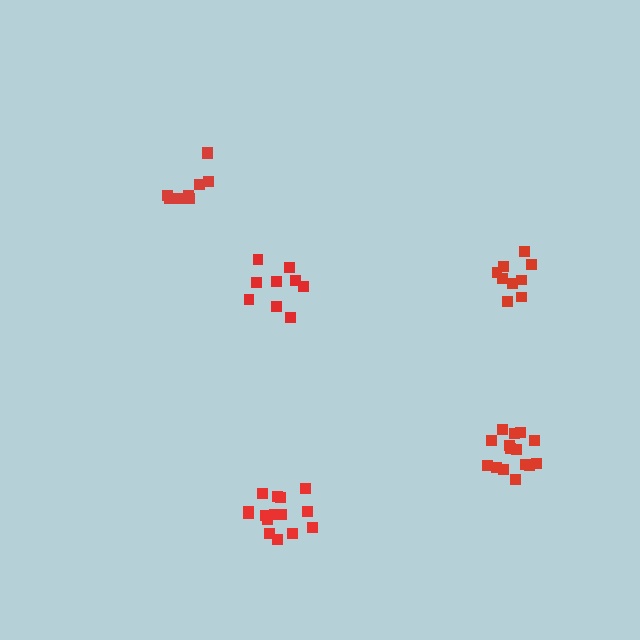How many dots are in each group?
Group 1: 9 dots, Group 2: 15 dots, Group 3: 9 dots, Group 4: 15 dots, Group 5: 9 dots (57 total).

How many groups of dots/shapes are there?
There are 5 groups.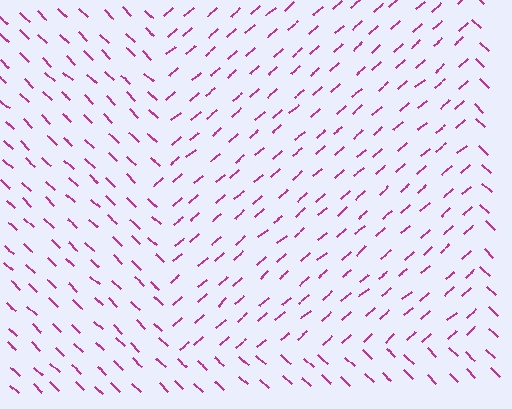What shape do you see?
I see a rectangle.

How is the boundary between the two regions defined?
The boundary is defined purely by a change in line orientation (approximately 86 degrees difference). All lines are the same color and thickness.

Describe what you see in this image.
The image is filled with small magenta line segments. A rectangle region in the image has lines oriented differently from the surrounding lines, creating a visible texture boundary.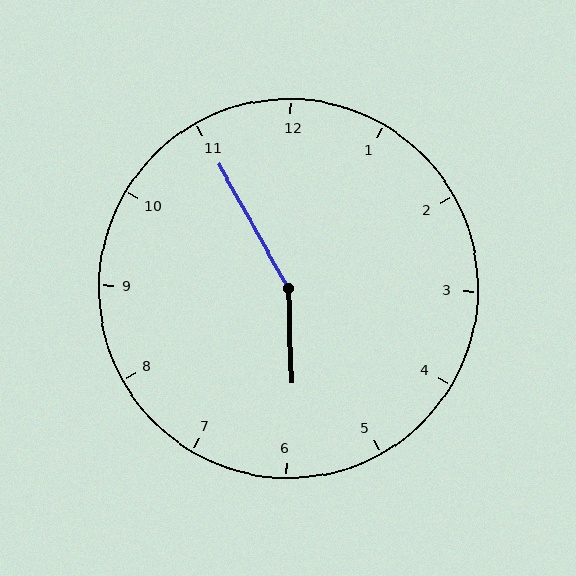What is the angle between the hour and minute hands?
Approximately 152 degrees.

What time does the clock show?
5:55.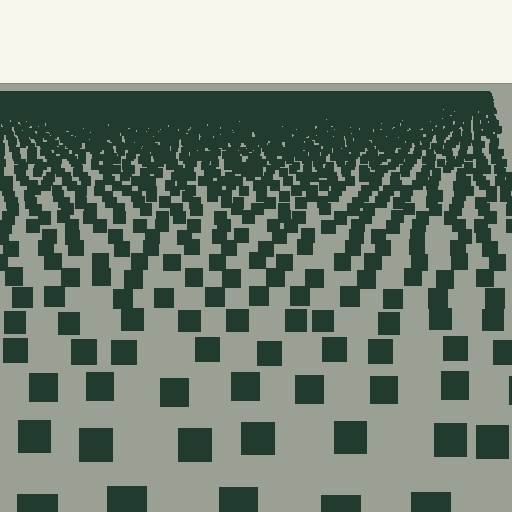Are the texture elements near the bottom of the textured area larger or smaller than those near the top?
Larger. Near the bottom, elements are closer to the viewer and appear at a bigger on-screen size.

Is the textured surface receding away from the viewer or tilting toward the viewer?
The surface is receding away from the viewer. Texture elements get smaller and denser toward the top.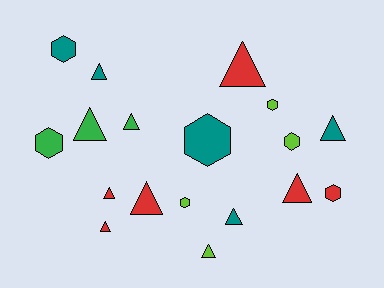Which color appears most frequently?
Red, with 6 objects.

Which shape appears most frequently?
Triangle, with 11 objects.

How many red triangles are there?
There are 5 red triangles.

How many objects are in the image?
There are 18 objects.